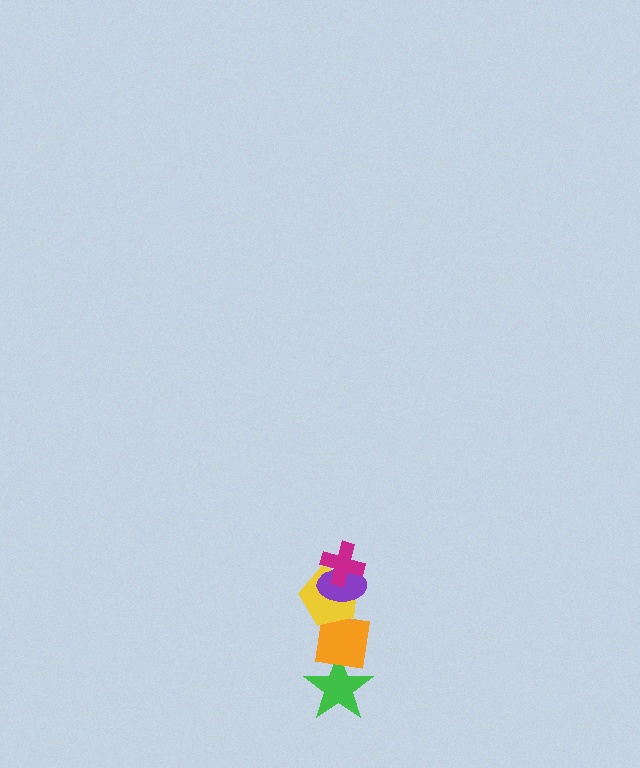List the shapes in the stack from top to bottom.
From top to bottom: the magenta cross, the purple ellipse, the yellow pentagon, the orange square, the green star.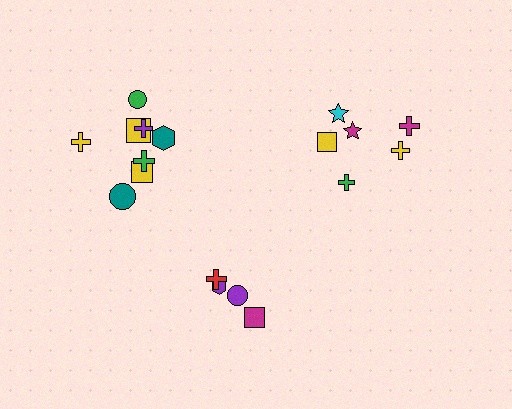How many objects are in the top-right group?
There are 6 objects.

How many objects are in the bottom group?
There are 4 objects.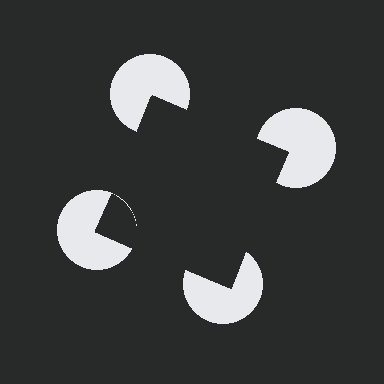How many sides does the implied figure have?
4 sides.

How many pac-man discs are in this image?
There are 4 — one at each vertex of the illusory square.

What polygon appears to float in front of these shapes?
An illusory square — its edges are inferred from the aligned wedge cuts in the pac-man discs, not physically drawn.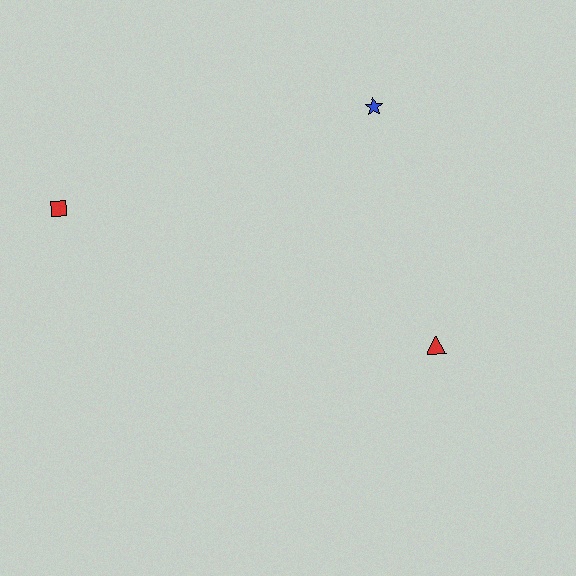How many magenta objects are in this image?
There are no magenta objects.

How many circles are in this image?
There are no circles.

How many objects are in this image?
There are 3 objects.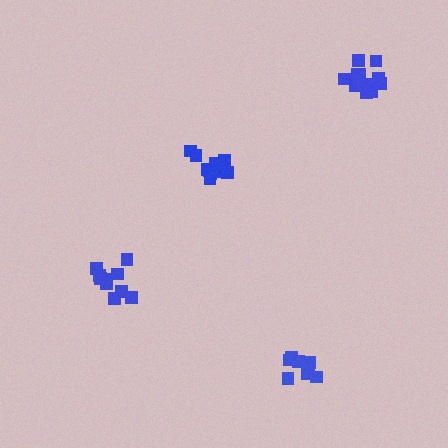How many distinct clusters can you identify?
There are 4 distinct clusters.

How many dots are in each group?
Group 1: 10 dots, Group 2: 11 dots, Group 3: 12 dots, Group 4: 8 dots (41 total).